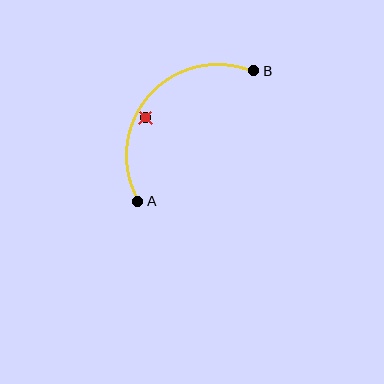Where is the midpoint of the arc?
The arc midpoint is the point on the curve farthest from the straight line joining A and B. It sits above and to the left of that line.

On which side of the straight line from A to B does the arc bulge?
The arc bulges above and to the left of the straight line connecting A and B.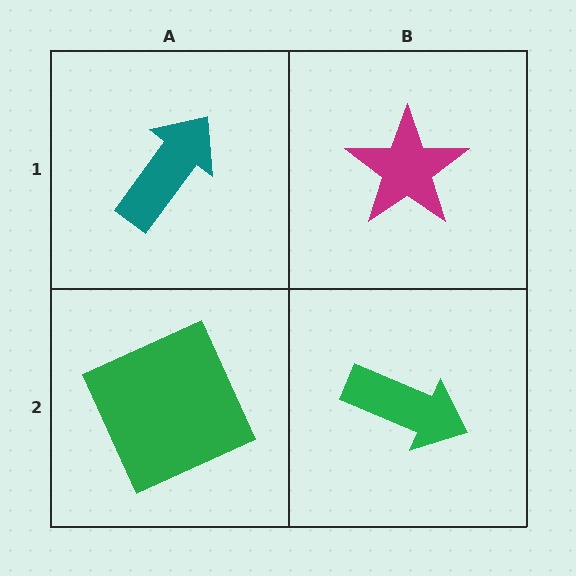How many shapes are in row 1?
2 shapes.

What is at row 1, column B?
A magenta star.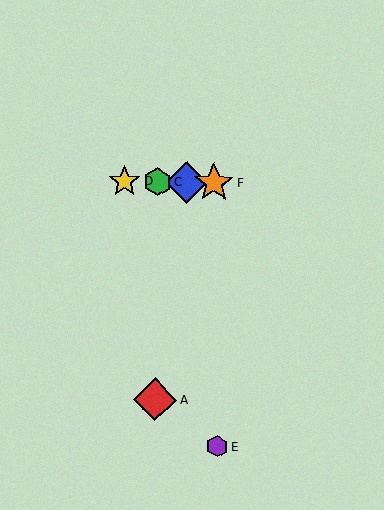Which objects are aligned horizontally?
Objects B, C, D, F are aligned horizontally.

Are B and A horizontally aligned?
No, B is at y≈182 and A is at y≈400.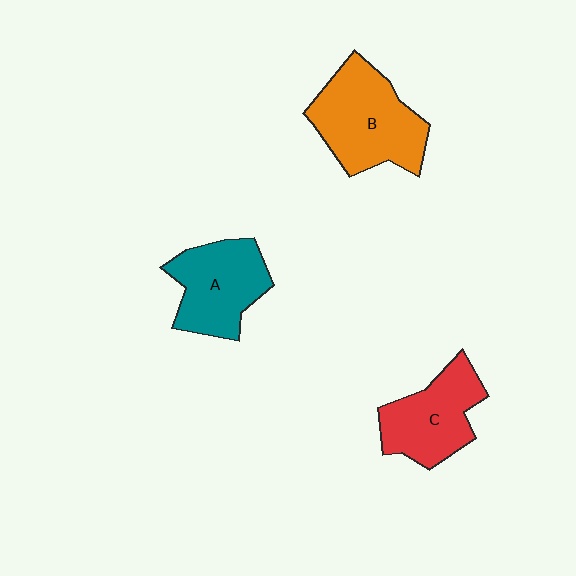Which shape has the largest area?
Shape B (orange).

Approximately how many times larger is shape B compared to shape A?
Approximately 1.2 times.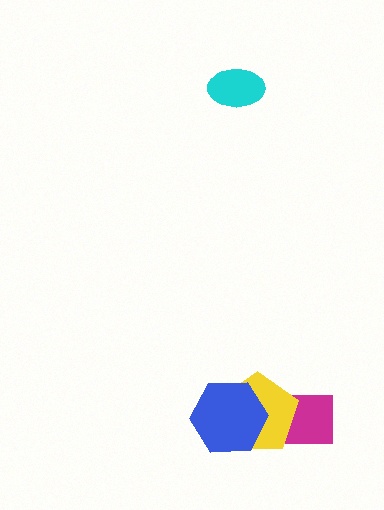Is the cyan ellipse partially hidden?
No, no other shape covers it.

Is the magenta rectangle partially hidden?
Yes, it is partially covered by another shape.